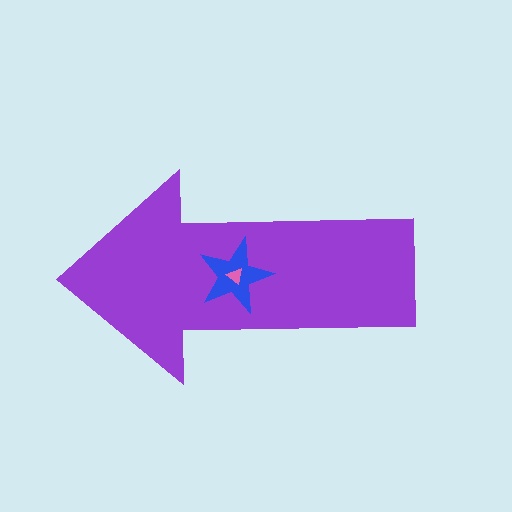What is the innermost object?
The pink triangle.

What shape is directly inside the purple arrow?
The blue star.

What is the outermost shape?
The purple arrow.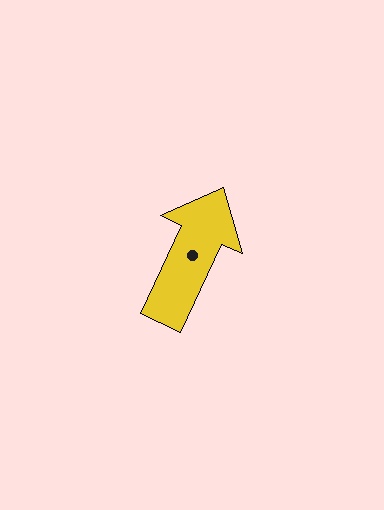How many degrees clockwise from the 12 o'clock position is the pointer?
Approximately 25 degrees.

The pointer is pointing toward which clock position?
Roughly 1 o'clock.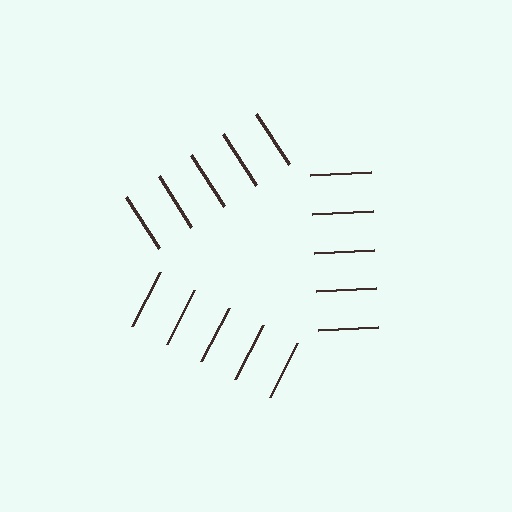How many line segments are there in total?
15 — 5 along each of the 3 edges.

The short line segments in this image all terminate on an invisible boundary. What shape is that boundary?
An illusory triangle — the line segments terminate on its edges but no continuous stroke is drawn.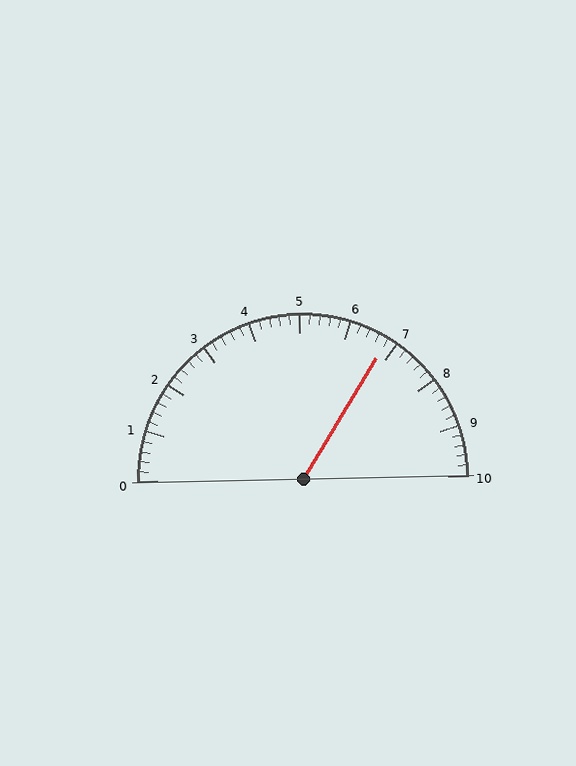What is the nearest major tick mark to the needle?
The nearest major tick mark is 7.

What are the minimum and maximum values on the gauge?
The gauge ranges from 0 to 10.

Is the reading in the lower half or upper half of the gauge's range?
The reading is in the upper half of the range (0 to 10).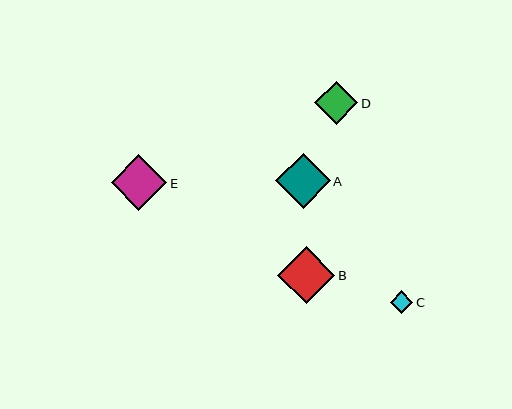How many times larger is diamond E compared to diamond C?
Diamond E is approximately 2.4 times the size of diamond C.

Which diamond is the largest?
Diamond B is the largest with a size of approximately 57 pixels.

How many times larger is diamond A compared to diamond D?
Diamond A is approximately 1.3 times the size of diamond D.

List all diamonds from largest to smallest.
From largest to smallest: B, E, A, D, C.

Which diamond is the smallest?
Diamond C is the smallest with a size of approximately 23 pixels.